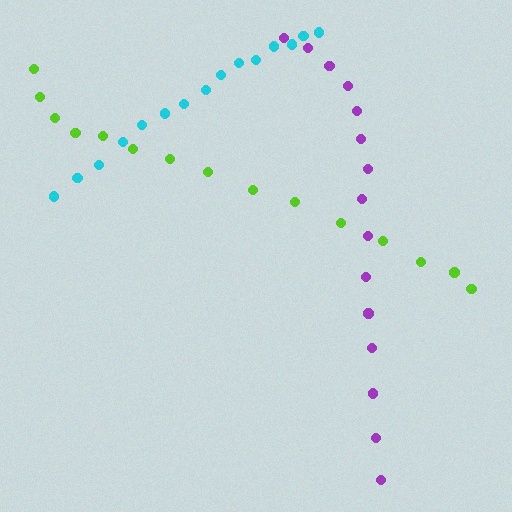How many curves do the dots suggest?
There are 3 distinct paths.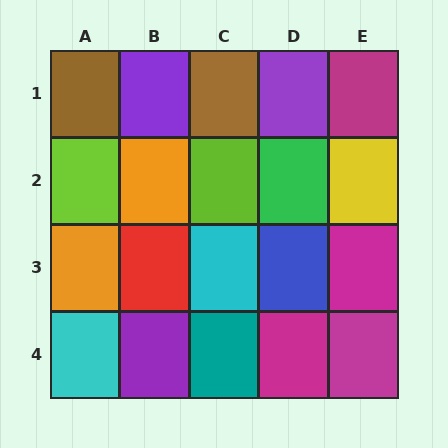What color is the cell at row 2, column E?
Yellow.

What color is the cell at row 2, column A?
Lime.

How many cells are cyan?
2 cells are cyan.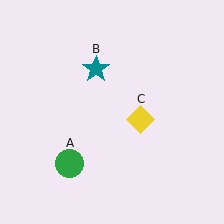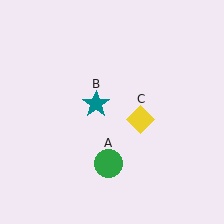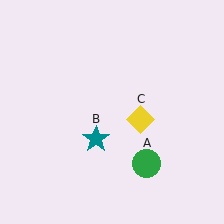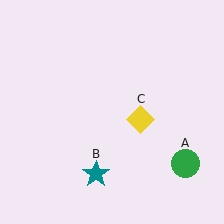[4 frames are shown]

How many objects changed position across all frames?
2 objects changed position: green circle (object A), teal star (object B).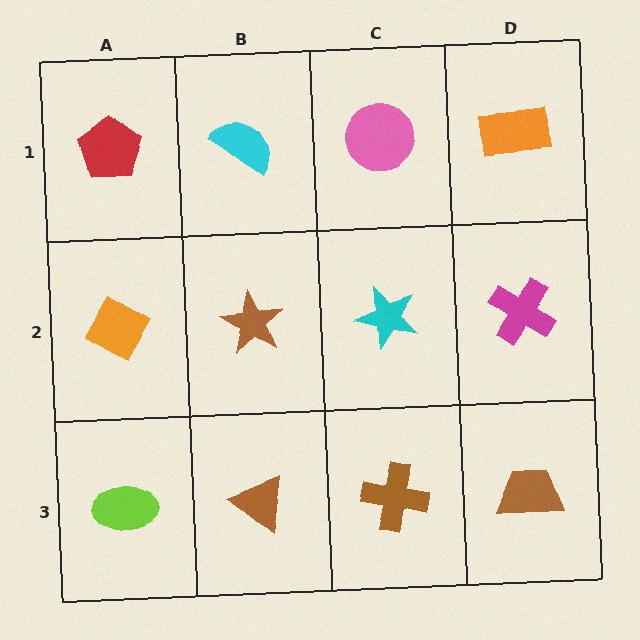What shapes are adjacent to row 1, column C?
A cyan star (row 2, column C), a cyan semicircle (row 1, column B), an orange rectangle (row 1, column D).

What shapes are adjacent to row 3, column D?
A magenta cross (row 2, column D), a brown cross (row 3, column C).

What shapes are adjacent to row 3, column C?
A cyan star (row 2, column C), a brown triangle (row 3, column B), a brown trapezoid (row 3, column D).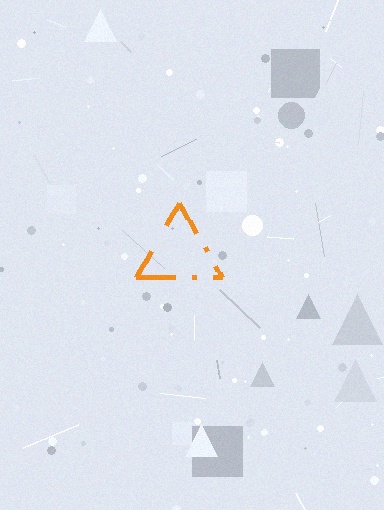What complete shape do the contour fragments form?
The contour fragments form a triangle.